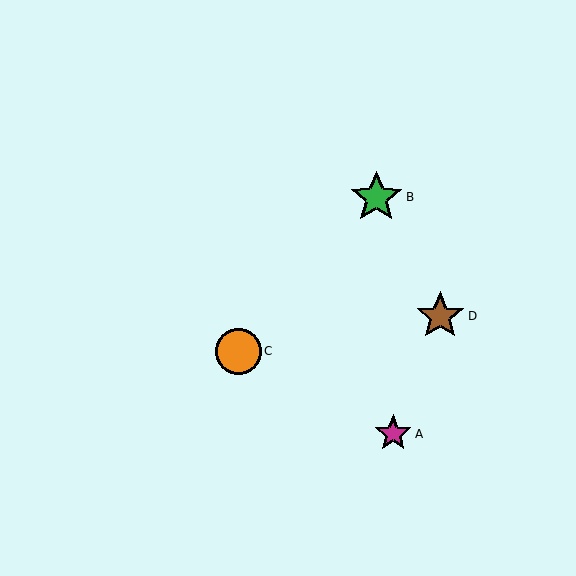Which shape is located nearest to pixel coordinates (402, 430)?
The magenta star (labeled A) at (393, 434) is nearest to that location.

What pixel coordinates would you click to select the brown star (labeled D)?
Click at (440, 316) to select the brown star D.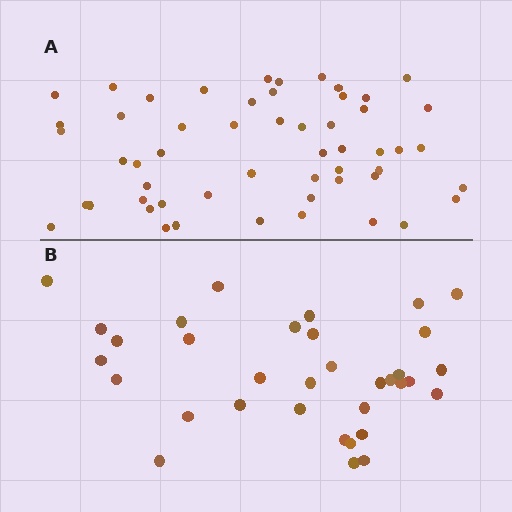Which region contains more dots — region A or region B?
Region A (the top region) has more dots.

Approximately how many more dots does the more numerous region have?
Region A has approximately 20 more dots than region B.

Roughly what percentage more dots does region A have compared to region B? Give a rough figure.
About 60% more.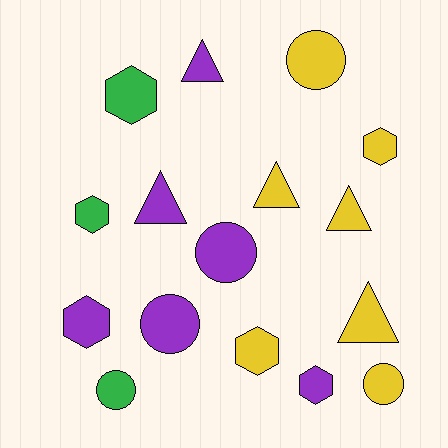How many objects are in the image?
There are 16 objects.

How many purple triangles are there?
There are 2 purple triangles.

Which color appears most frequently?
Yellow, with 7 objects.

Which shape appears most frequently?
Hexagon, with 6 objects.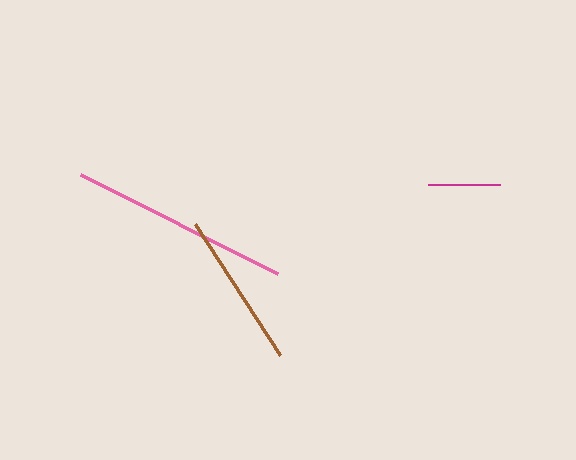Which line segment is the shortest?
The magenta line is the shortest at approximately 72 pixels.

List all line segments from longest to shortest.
From longest to shortest: pink, brown, magenta.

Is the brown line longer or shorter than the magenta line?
The brown line is longer than the magenta line.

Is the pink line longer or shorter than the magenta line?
The pink line is longer than the magenta line.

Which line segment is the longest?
The pink line is the longest at approximately 220 pixels.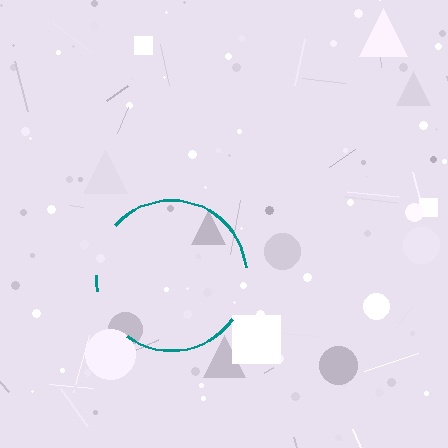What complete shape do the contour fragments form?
The contour fragments form a circle.